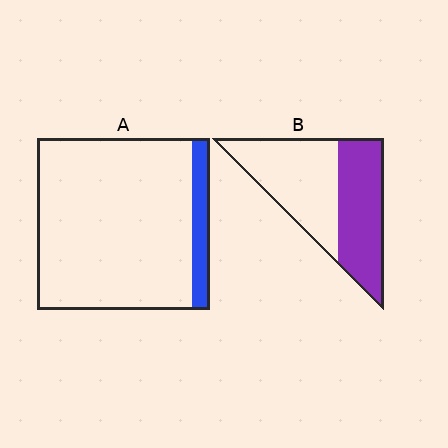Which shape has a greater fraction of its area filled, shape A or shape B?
Shape B.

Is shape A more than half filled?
No.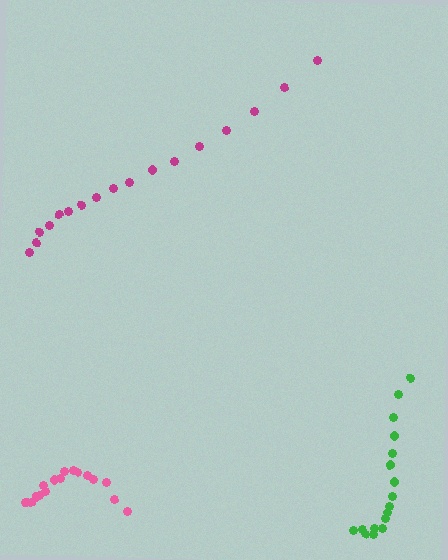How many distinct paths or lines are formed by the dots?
There are 3 distinct paths.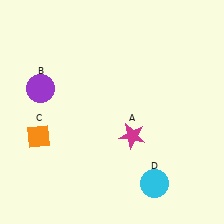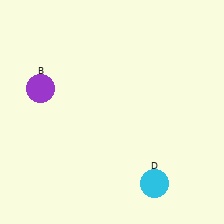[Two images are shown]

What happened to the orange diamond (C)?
The orange diamond (C) was removed in Image 2. It was in the bottom-left area of Image 1.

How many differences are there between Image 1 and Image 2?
There are 2 differences between the two images.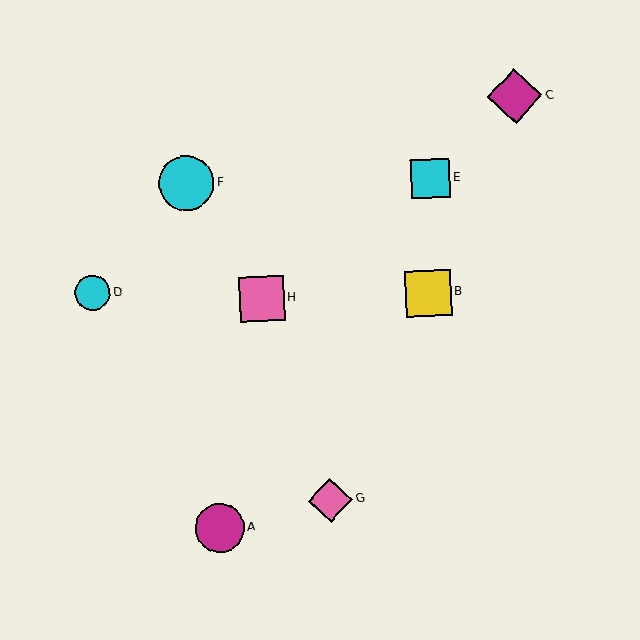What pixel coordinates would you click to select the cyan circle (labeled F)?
Click at (187, 183) to select the cyan circle F.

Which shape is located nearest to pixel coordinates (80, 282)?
The cyan circle (labeled D) at (93, 293) is nearest to that location.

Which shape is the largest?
The magenta diamond (labeled C) is the largest.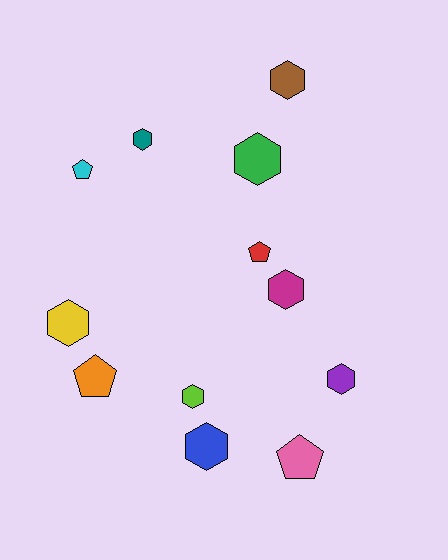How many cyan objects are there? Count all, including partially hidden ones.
There is 1 cyan object.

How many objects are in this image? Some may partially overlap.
There are 12 objects.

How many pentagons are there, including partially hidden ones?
There are 4 pentagons.